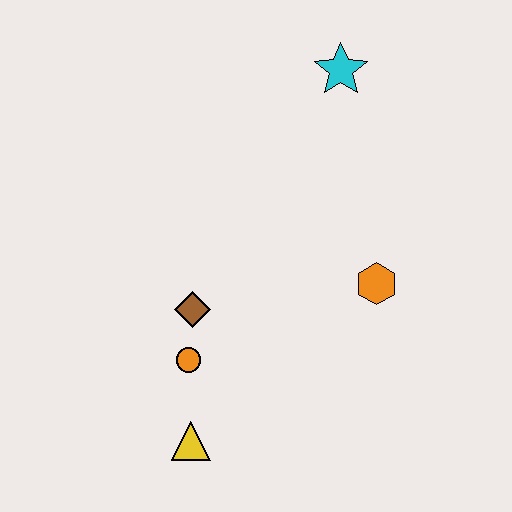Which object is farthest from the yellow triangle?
The cyan star is farthest from the yellow triangle.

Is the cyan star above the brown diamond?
Yes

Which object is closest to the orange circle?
The brown diamond is closest to the orange circle.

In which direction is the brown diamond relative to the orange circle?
The brown diamond is above the orange circle.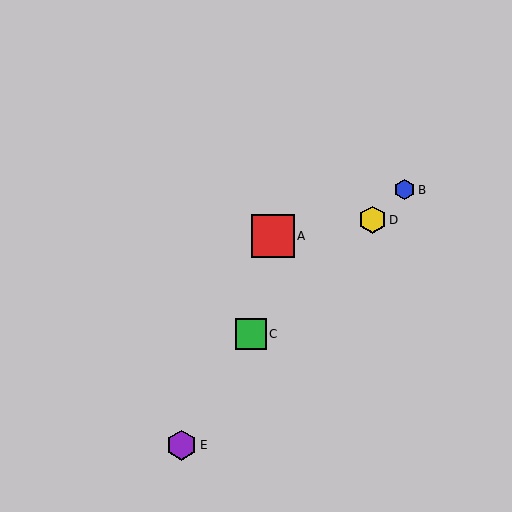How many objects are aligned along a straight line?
3 objects (B, C, D) are aligned along a straight line.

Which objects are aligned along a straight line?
Objects B, C, D are aligned along a straight line.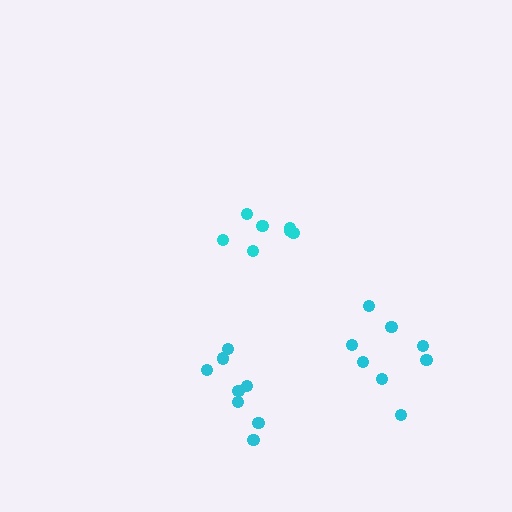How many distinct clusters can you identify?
There are 3 distinct clusters.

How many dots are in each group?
Group 1: 7 dots, Group 2: 8 dots, Group 3: 8 dots (23 total).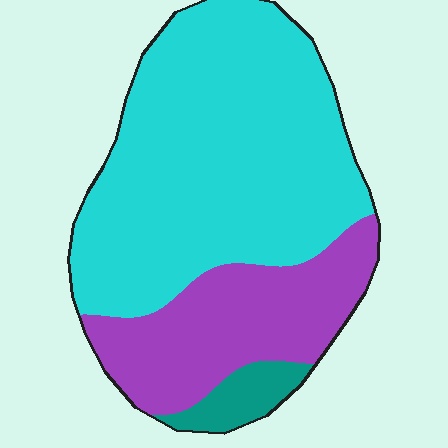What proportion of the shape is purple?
Purple covers about 30% of the shape.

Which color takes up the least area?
Teal, at roughly 5%.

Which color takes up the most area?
Cyan, at roughly 65%.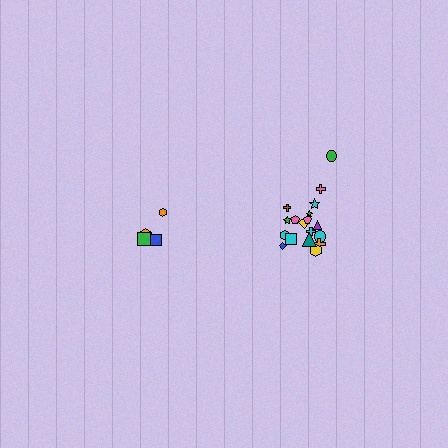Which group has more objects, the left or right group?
The right group.